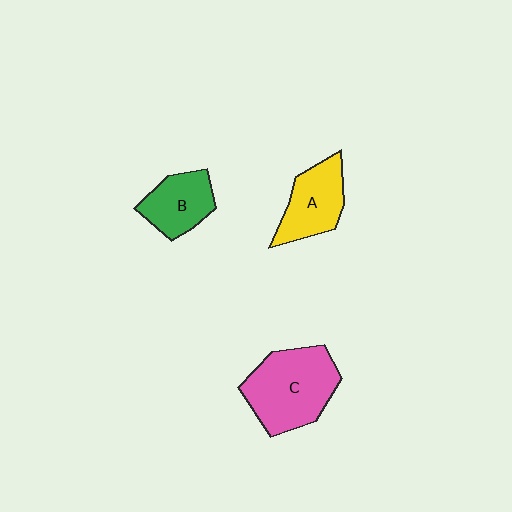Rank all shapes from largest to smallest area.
From largest to smallest: C (pink), A (yellow), B (green).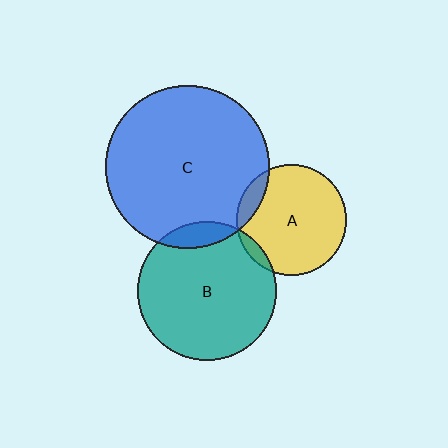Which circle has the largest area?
Circle C (blue).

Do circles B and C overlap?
Yes.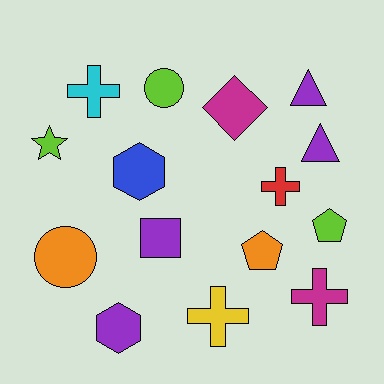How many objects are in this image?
There are 15 objects.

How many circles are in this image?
There are 2 circles.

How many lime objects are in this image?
There are 3 lime objects.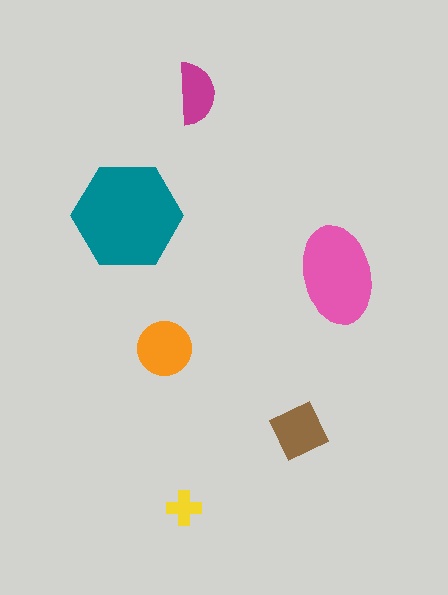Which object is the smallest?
The yellow cross.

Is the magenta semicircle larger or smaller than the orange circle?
Smaller.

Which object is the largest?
The teal hexagon.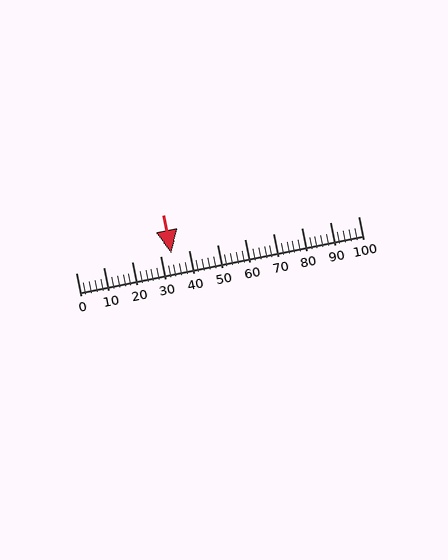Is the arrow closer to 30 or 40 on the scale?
The arrow is closer to 30.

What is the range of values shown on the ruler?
The ruler shows values from 0 to 100.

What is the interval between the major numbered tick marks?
The major tick marks are spaced 10 units apart.